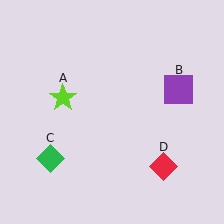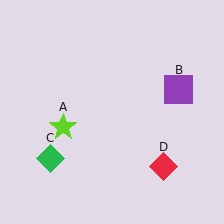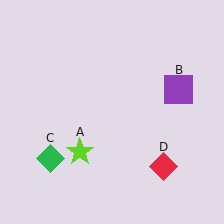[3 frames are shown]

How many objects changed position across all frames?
1 object changed position: lime star (object A).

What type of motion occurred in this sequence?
The lime star (object A) rotated counterclockwise around the center of the scene.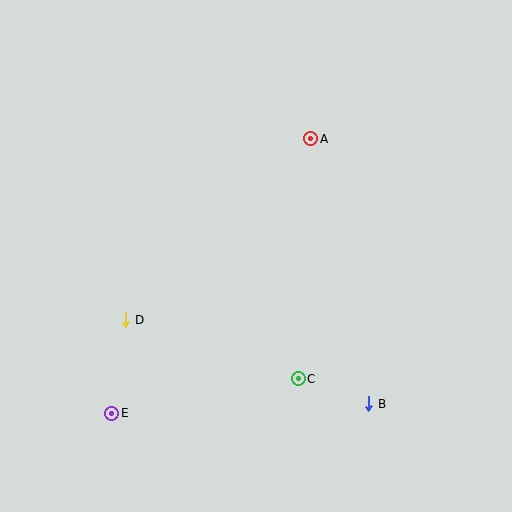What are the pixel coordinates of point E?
Point E is at (112, 413).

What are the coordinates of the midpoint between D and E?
The midpoint between D and E is at (119, 366).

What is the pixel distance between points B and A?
The distance between B and A is 271 pixels.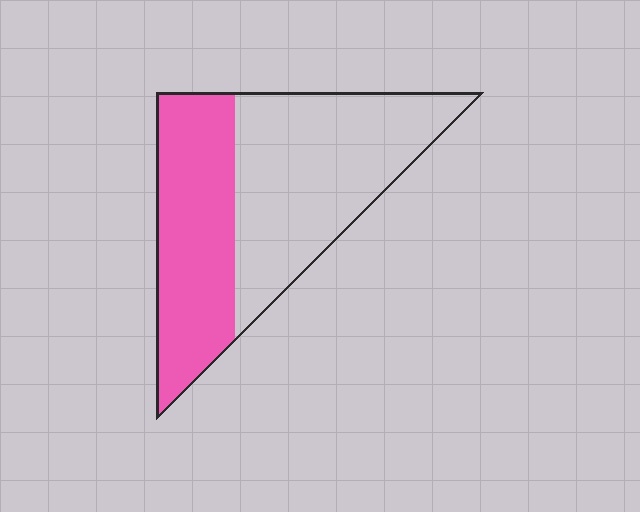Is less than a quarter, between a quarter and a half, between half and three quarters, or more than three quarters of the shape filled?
Between a quarter and a half.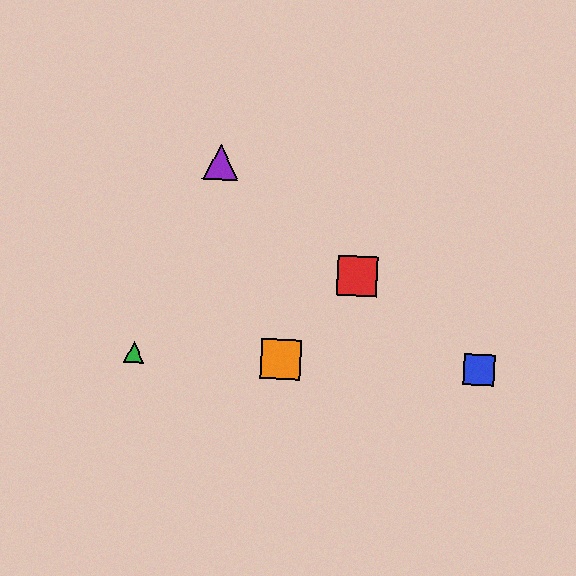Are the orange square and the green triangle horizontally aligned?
Yes, both are at y≈360.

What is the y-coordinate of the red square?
The red square is at y≈276.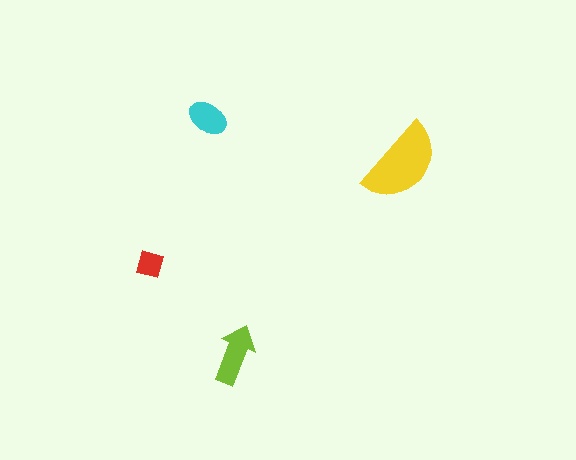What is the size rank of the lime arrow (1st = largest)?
2nd.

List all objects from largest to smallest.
The yellow semicircle, the lime arrow, the cyan ellipse, the red diamond.